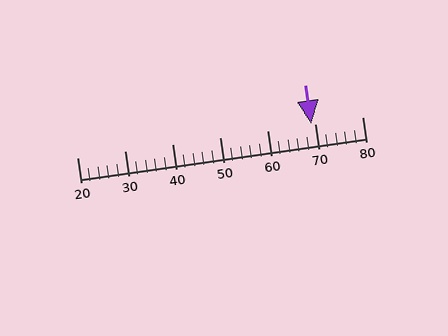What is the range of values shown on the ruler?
The ruler shows values from 20 to 80.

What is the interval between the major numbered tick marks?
The major tick marks are spaced 10 units apart.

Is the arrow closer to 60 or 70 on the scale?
The arrow is closer to 70.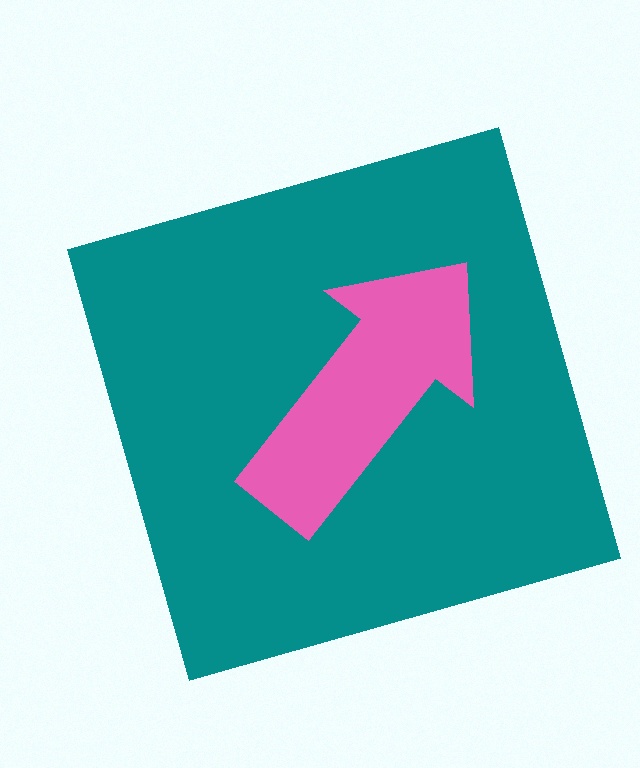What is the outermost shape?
The teal square.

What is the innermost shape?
The pink arrow.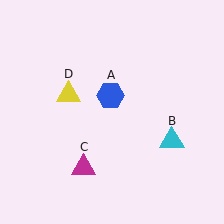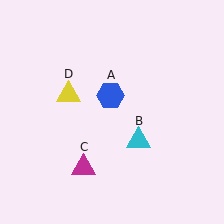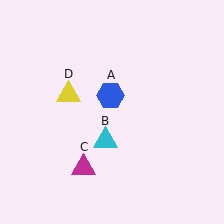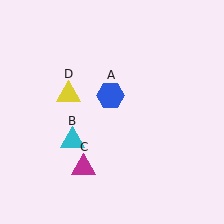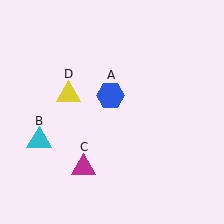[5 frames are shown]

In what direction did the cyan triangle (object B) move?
The cyan triangle (object B) moved left.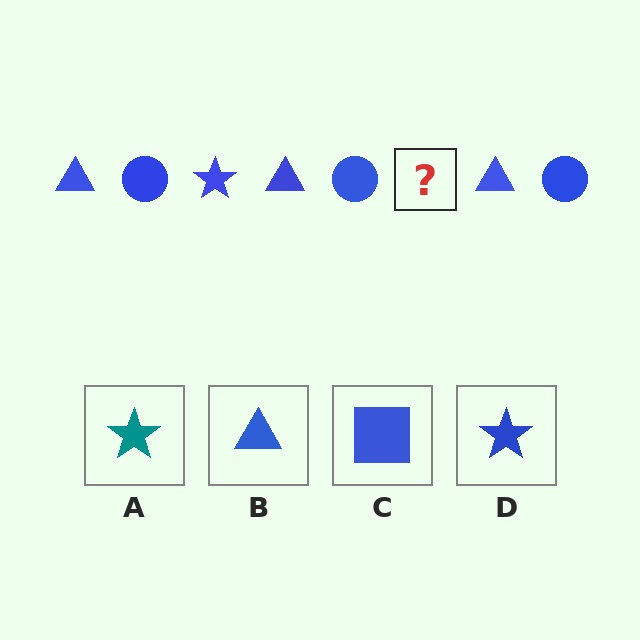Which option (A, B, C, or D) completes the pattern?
D.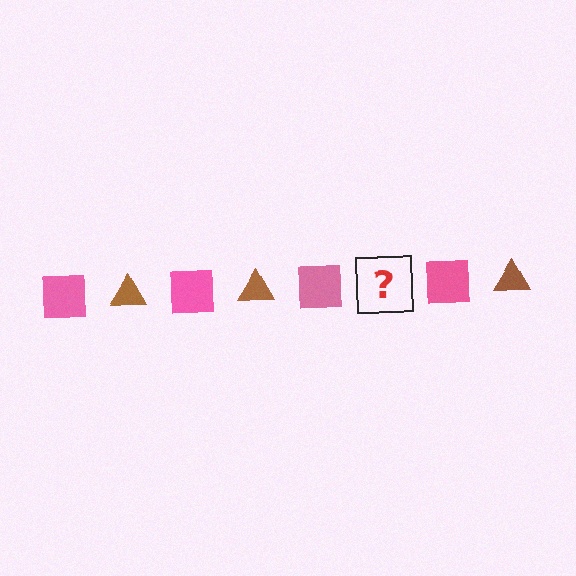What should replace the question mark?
The question mark should be replaced with a brown triangle.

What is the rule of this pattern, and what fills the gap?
The rule is that the pattern alternates between pink square and brown triangle. The gap should be filled with a brown triangle.